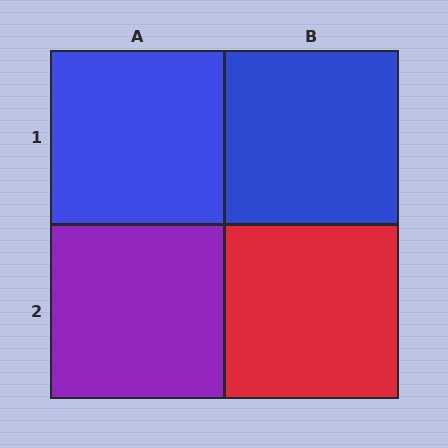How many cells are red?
1 cell is red.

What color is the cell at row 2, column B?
Red.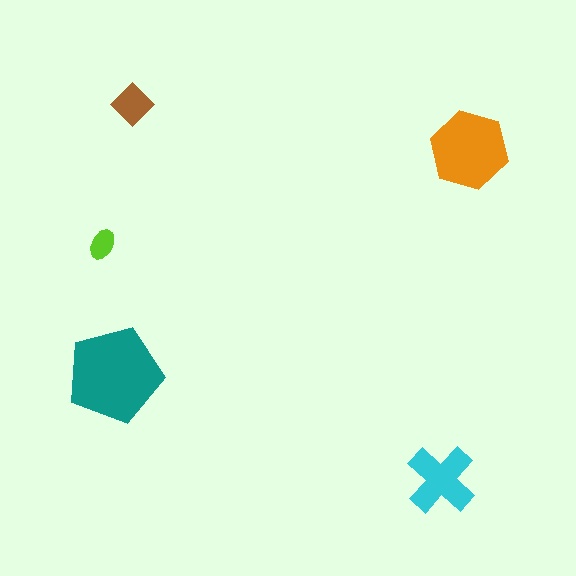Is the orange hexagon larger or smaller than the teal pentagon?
Smaller.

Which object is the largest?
The teal pentagon.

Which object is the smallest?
The lime ellipse.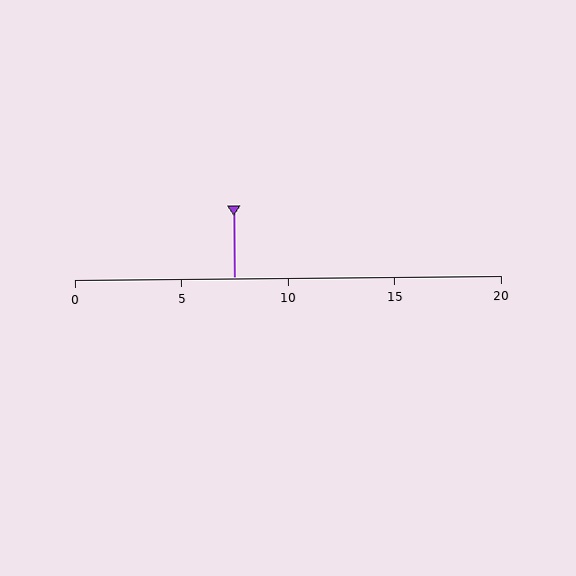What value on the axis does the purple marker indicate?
The marker indicates approximately 7.5.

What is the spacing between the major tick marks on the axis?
The major ticks are spaced 5 apart.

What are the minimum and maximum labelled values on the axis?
The axis runs from 0 to 20.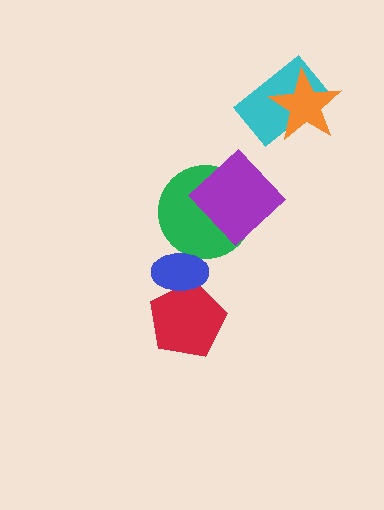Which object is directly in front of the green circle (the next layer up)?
The blue ellipse is directly in front of the green circle.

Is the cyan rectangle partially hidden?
Yes, it is partially covered by another shape.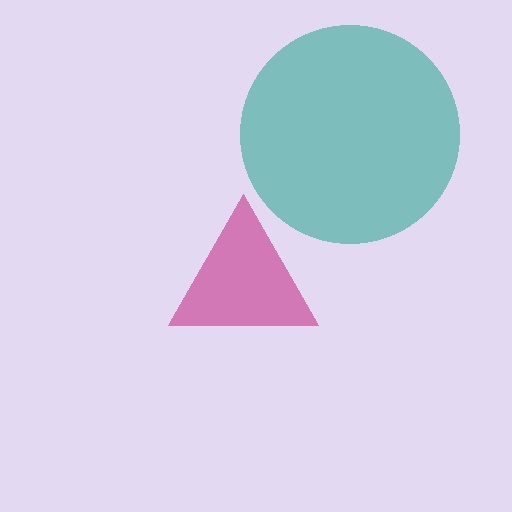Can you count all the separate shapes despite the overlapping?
Yes, there are 2 separate shapes.